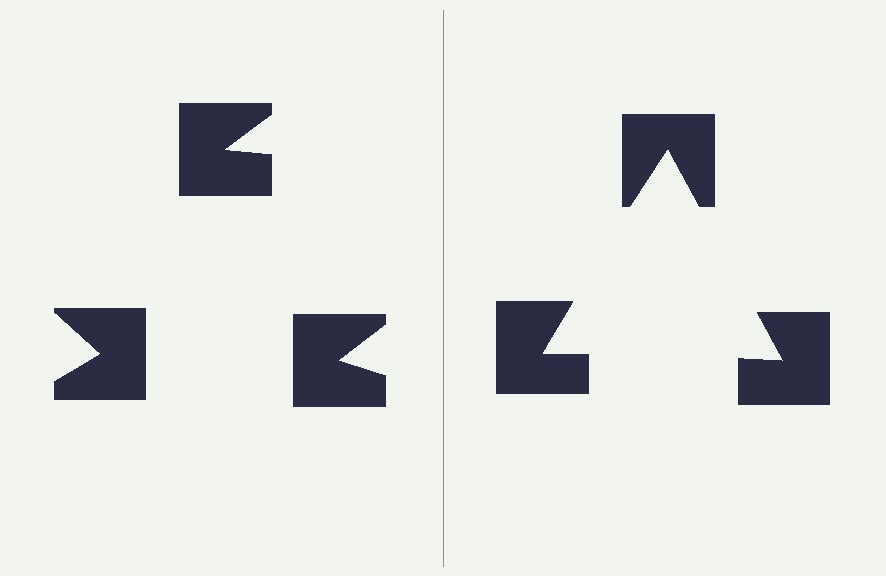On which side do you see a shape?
An illusory triangle appears on the right side. On the left side the wedge cuts are rotated, so no coherent shape forms.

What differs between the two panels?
The notched squares are positioned identically on both sides; only the wedge orientations differ. On the right they align to a triangle; on the left they are misaligned.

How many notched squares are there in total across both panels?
6 — 3 on each side.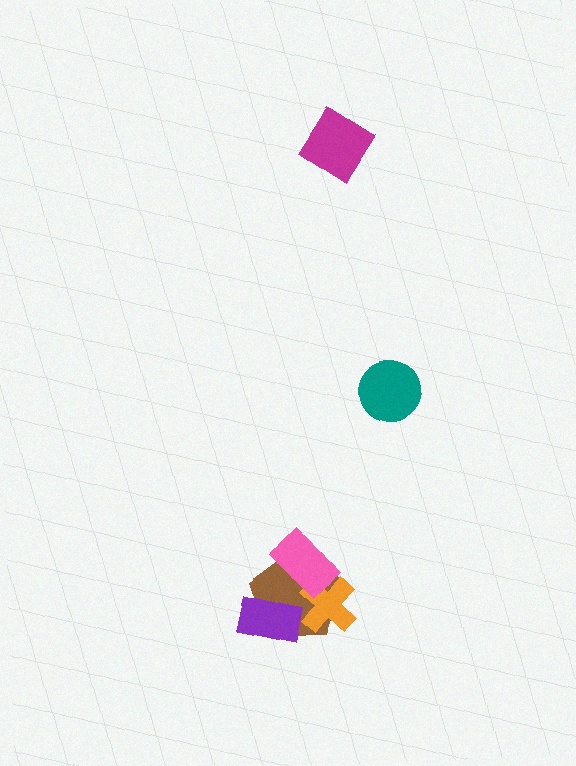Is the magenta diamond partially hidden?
No, no other shape covers it.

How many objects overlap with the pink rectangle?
2 objects overlap with the pink rectangle.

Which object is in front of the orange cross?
The pink rectangle is in front of the orange cross.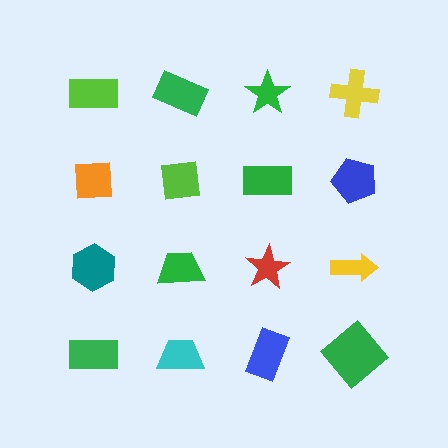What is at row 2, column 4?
A blue pentagon.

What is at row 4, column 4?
A green diamond.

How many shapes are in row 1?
4 shapes.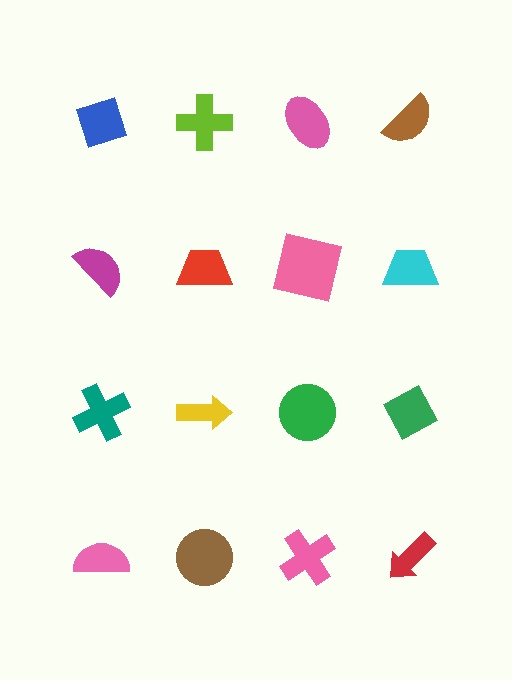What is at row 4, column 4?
A red arrow.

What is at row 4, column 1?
A pink semicircle.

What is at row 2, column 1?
A magenta semicircle.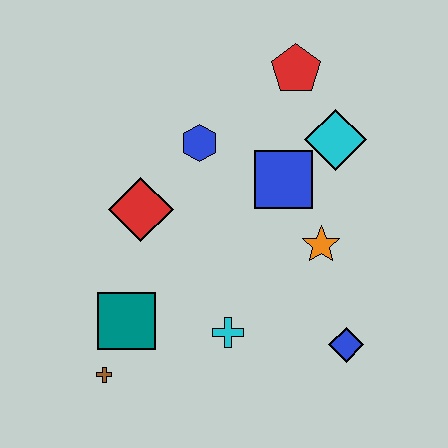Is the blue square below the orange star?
No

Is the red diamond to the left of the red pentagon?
Yes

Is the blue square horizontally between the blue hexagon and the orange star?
Yes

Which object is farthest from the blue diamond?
The red pentagon is farthest from the blue diamond.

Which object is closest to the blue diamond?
The orange star is closest to the blue diamond.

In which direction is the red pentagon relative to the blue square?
The red pentagon is above the blue square.